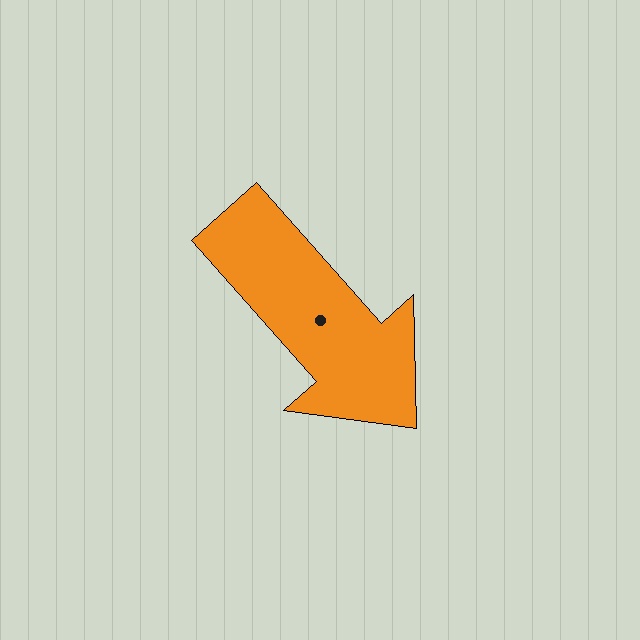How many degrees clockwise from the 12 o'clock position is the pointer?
Approximately 138 degrees.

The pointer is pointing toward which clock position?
Roughly 5 o'clock.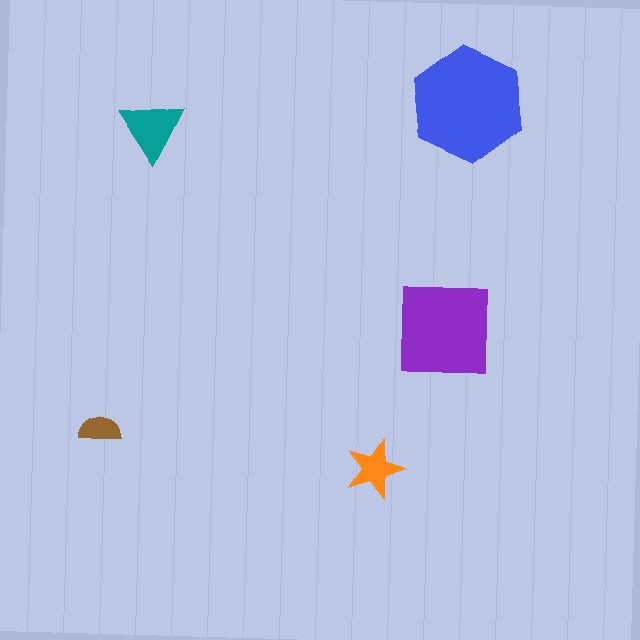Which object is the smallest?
The brown semicircle.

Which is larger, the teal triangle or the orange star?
The teal triangle.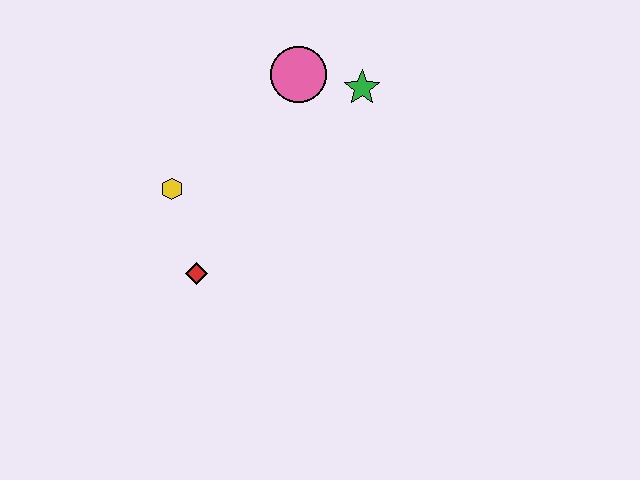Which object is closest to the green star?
The pink circle is closest to the green star.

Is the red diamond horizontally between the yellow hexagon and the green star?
Yes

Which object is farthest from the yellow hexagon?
The green star is farthest from the yellow hexagon.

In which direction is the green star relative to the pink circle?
The green star is to the right of the pink circle.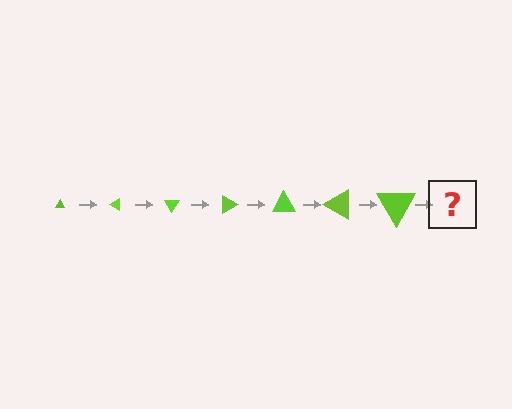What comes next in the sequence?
The next element should be a triangle, larger than the previous one and rotated 210 degrees from the start.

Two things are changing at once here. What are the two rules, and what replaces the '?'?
The two rules are that the triangle grows larger each step and it rotates 30 degrees each step. The '?' should be a triangle, larger than the previous one and rotated 210 degrees from the start.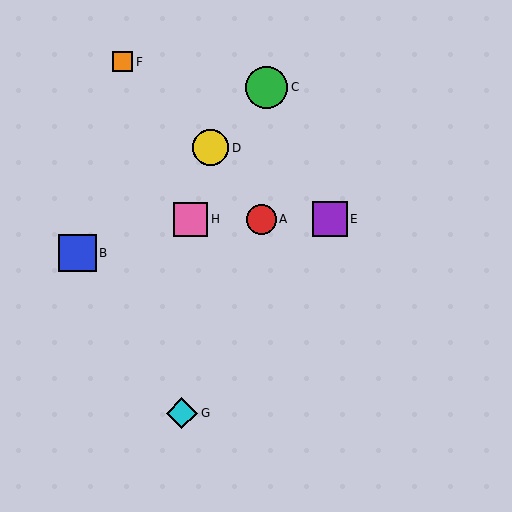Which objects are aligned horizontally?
Objects A, E, H are aligned horizontally.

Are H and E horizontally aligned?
Yes, both are at y≈219.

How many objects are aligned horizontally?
3 objects (A, E, H) are aligned horizontally.